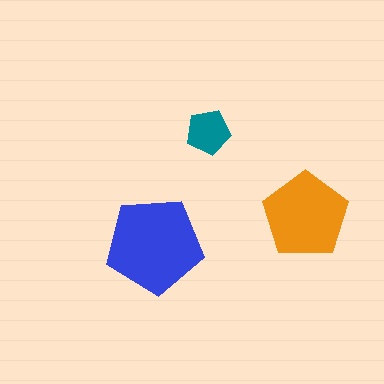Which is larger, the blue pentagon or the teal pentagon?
The blue one.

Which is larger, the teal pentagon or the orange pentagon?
The orange one.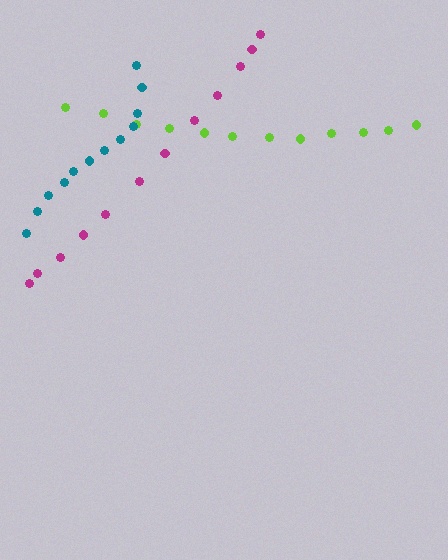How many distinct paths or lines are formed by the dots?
There are 3 distinct paths.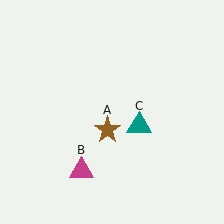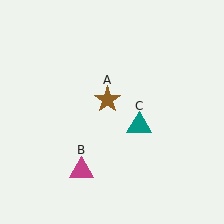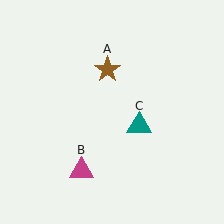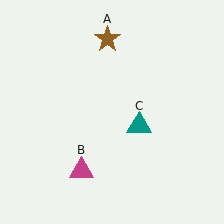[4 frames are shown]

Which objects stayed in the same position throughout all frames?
Magenta triangle (object B) and teal triangle (object C) remained stationary.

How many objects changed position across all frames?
1 object changed position: brown star (object A).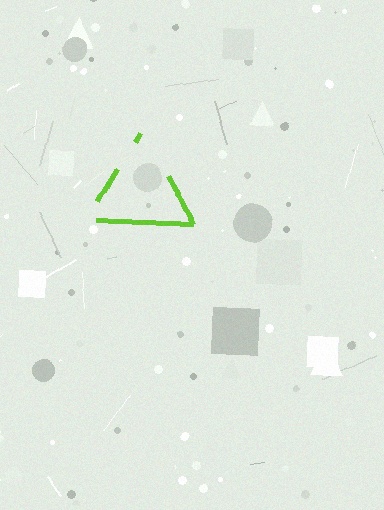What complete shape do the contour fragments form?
The contour fragments form a triangle.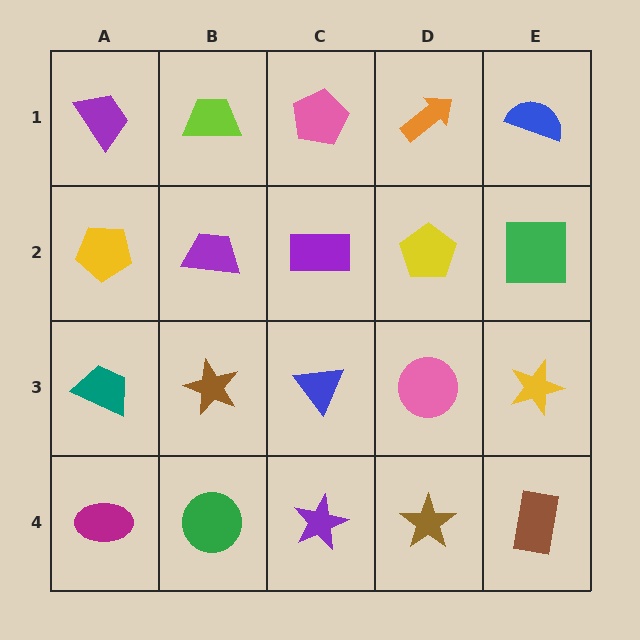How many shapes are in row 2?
5 shapes.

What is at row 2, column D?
A yellow pentagon.